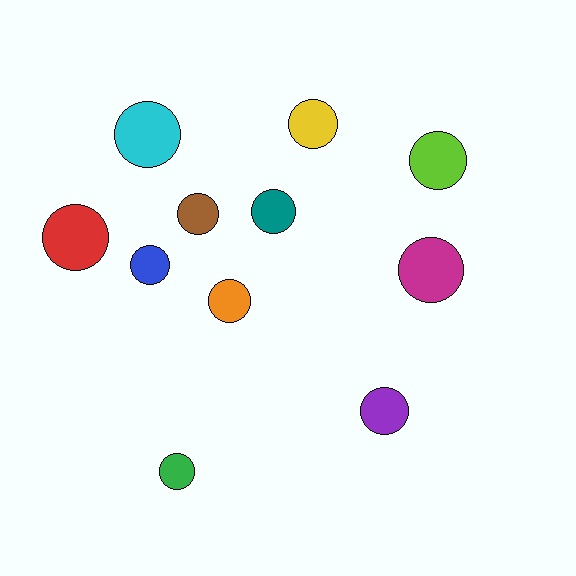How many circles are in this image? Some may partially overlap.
There are 11 circles.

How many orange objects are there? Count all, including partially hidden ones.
There is 1 orange object.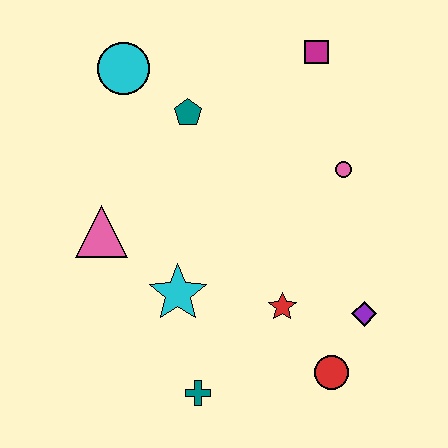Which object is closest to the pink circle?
The magenta square is closest to the pink circle.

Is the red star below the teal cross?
No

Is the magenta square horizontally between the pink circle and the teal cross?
Yes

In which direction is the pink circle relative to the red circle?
The pink circle is above the red circle.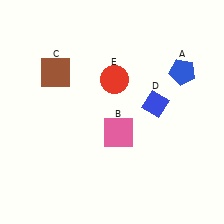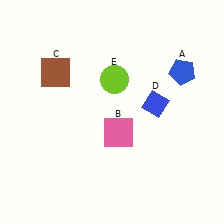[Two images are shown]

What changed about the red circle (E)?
In Image 1, E is red. In Image 2, it changed to lime.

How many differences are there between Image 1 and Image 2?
There is 1 difference between the two images.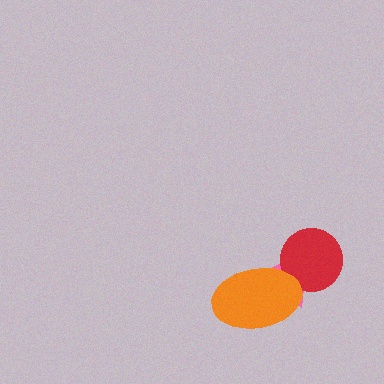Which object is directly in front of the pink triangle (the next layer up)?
The red circle is directly in front of the pink triangle.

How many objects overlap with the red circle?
2 objects overlap with the red circle.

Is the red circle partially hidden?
Yes, it is partially covered by another shape.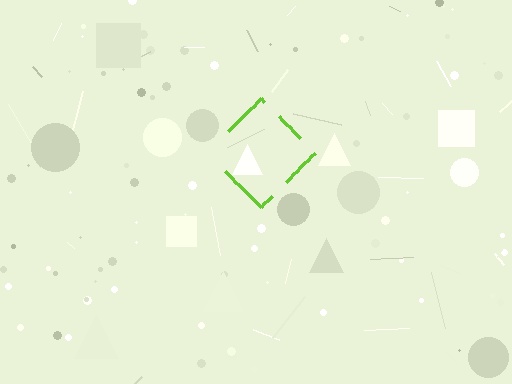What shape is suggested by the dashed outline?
The dashed outline suggests a diamond.